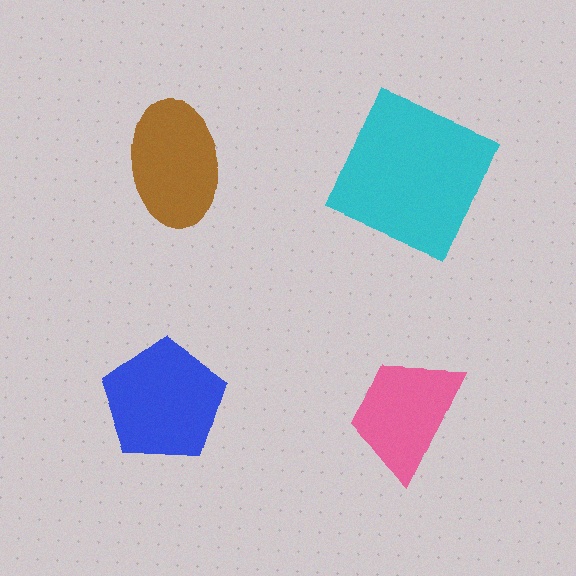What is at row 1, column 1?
A brown ellipse.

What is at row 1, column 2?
A cyan square.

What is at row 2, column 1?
A blue pentagon.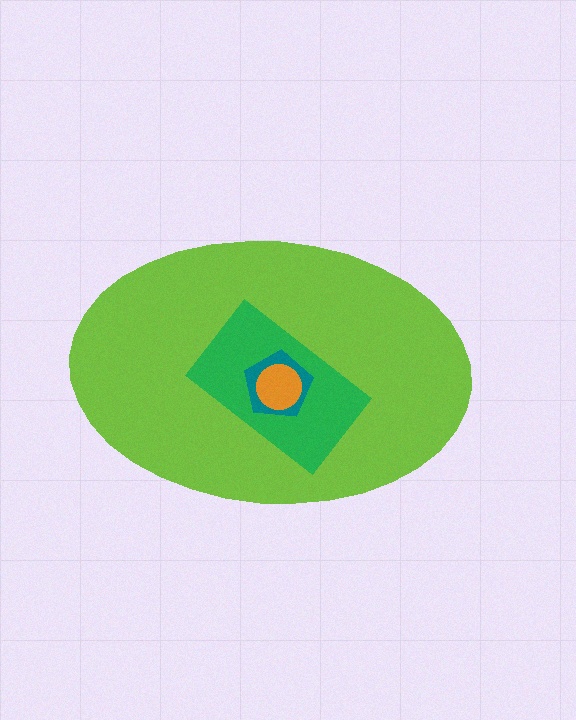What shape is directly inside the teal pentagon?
The orange circle.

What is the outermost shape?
The lime ellipse.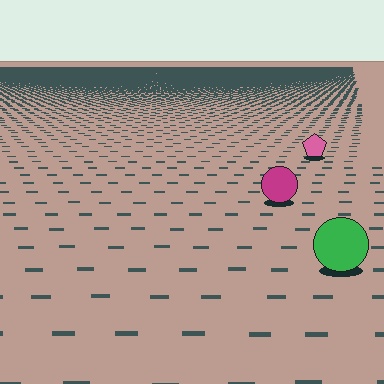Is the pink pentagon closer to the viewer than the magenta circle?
No. The magenta circle is closer — you can tell from the texture gradient: the ground texture is coarser near it.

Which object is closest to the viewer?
The green circle is closest. The texture marks near it are larger and more spread out.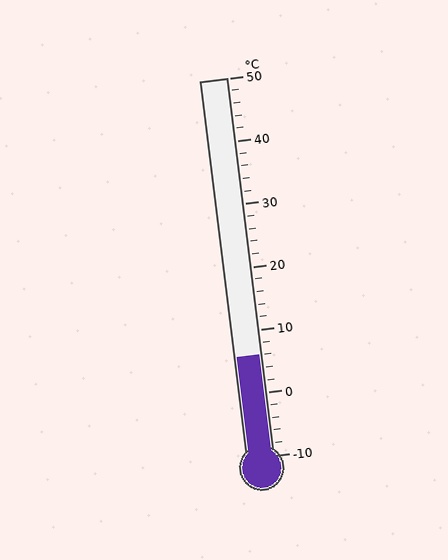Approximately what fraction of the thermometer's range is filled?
The thermometer is filled to approximately 25% of its range.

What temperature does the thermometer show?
The thermometer shows approximately 6°C.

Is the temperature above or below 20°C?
The temperature is below 20°C.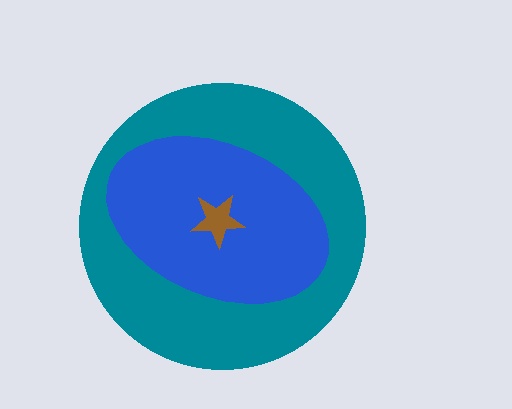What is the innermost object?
The brown star.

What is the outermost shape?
The teal circle.